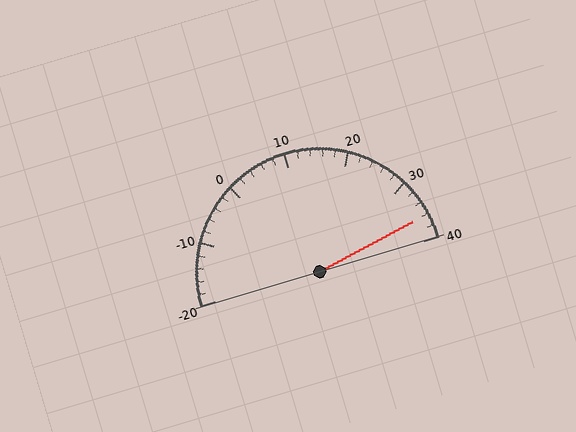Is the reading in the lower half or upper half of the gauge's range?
The reading is in the upper half of the range (-20 to 40).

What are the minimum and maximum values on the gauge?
The gauge ranges from -20 to 40.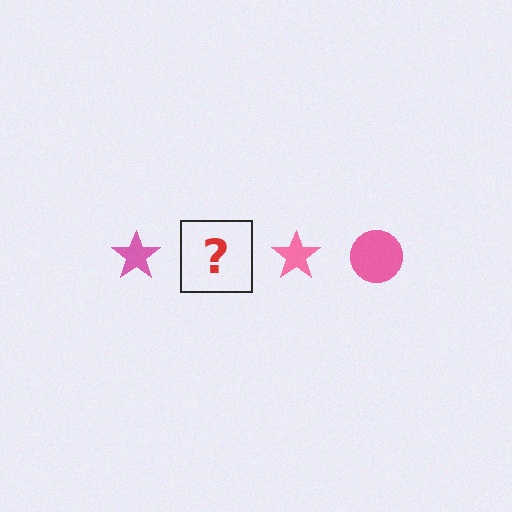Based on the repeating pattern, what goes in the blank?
The blank should be a pink circle.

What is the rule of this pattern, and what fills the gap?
The rule is that the pattern cycles through star, circle shapes in pink. The gap should be filled with a pink circle.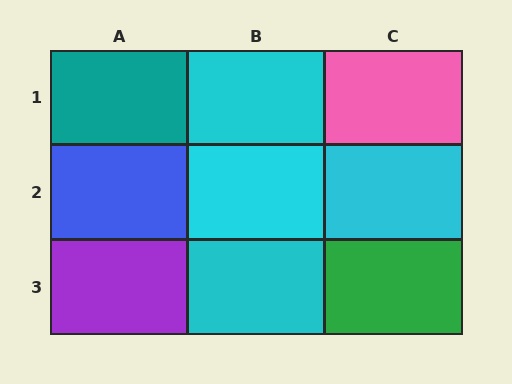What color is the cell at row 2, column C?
Cyan.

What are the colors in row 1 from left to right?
Teal, cyan, pink.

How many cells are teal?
1 cell is teal.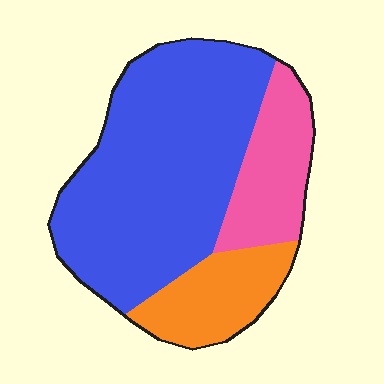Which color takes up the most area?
Blue, at roughly 65%.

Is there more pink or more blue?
Blue.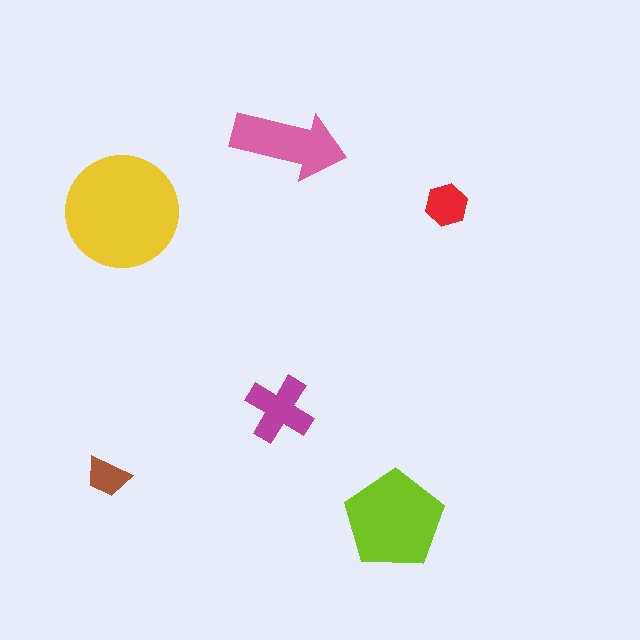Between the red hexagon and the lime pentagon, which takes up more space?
The lime pentagon.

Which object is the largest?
The yellow circle.